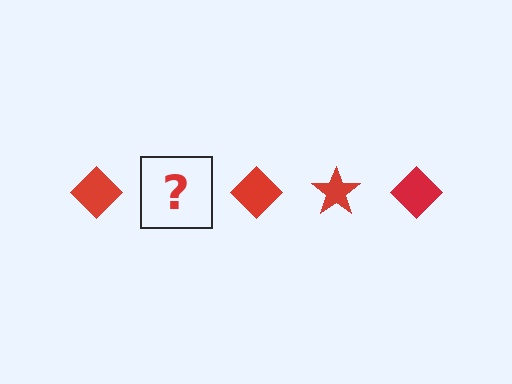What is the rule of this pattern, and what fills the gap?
The rule is that the pattern cycles through diamond, star shapes in red. The gap should be filled with a red star.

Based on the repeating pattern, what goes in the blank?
The blank should be a red star.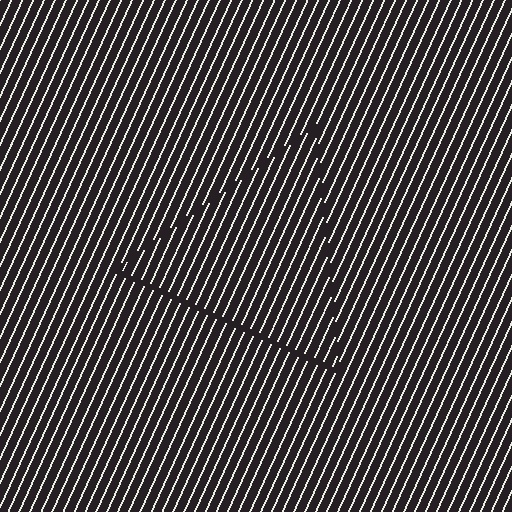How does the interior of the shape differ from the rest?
The interior of the shape contains the same grating, shifted by half a period — the contour is defined by the phase discontinuity where line-ends from the inner and outer gratings abut.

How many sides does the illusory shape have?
3 sides — the line-ends trace a triangle.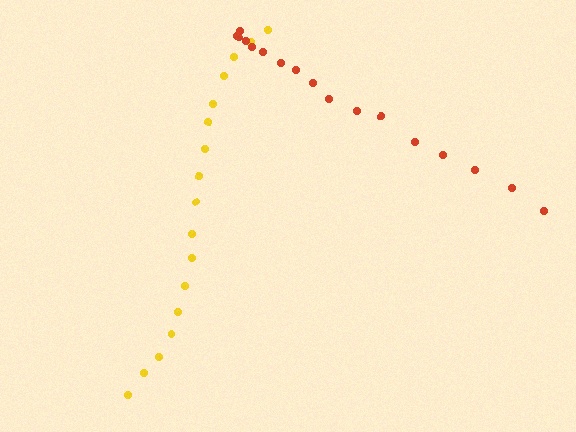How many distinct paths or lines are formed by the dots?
There are 2 distinct paths.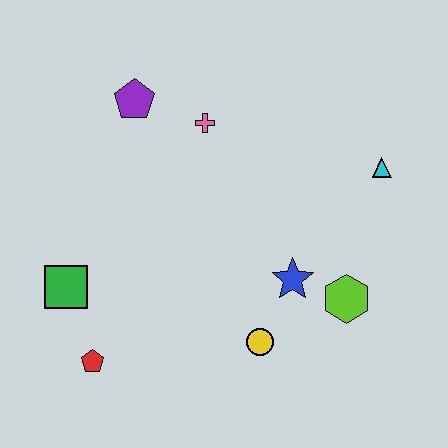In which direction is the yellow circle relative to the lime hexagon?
The yellow circle is to the left of the lime hexagon.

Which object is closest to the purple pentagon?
The pink cross is closest to the purple pentagon.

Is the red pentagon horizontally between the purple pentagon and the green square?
Yes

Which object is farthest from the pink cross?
The red pentagon is farthest from the pink cross.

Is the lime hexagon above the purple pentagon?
No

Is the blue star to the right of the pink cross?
Yes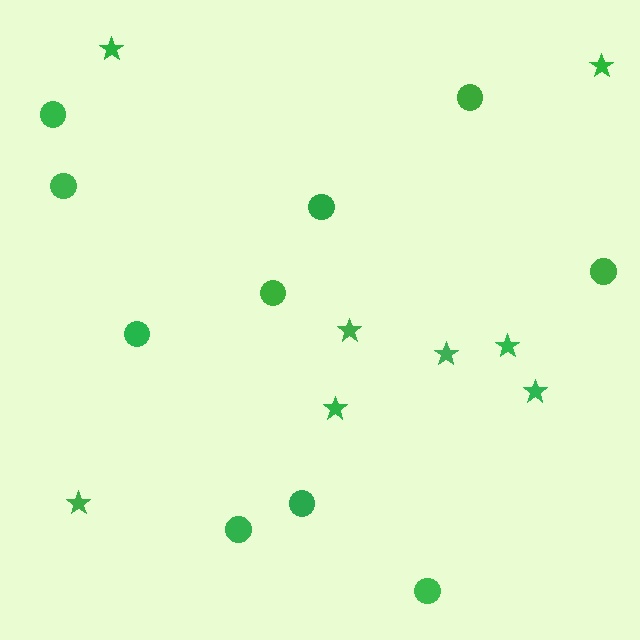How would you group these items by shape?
There are 2 groups: one group of circles (10) and one group of stars (8).